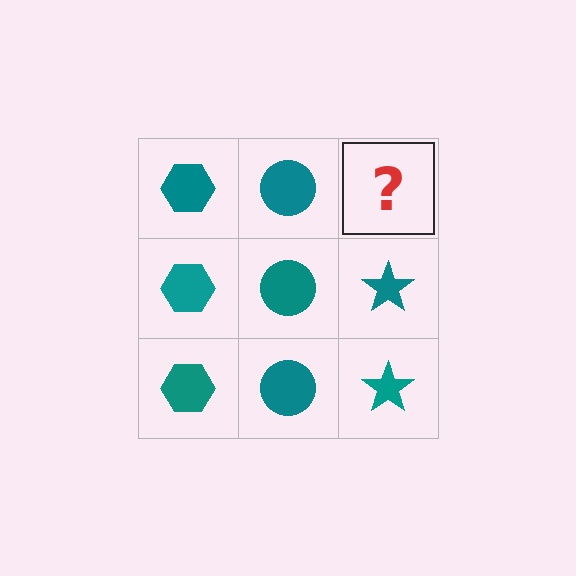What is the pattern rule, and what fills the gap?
The rule is that each column has a consistent shape. The gap should be filled with a teal star.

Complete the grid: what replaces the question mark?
The question mark should be replaced with a teal star.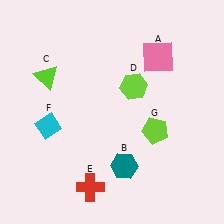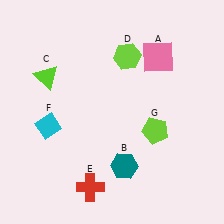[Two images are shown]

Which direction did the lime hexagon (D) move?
The lime hexagon (D) moved up.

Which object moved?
The lime hexagon (D) moved up.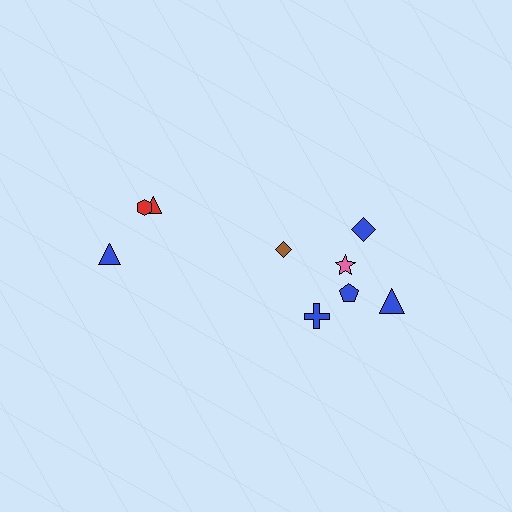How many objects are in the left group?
There are 3 objects.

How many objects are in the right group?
There are 6 objects.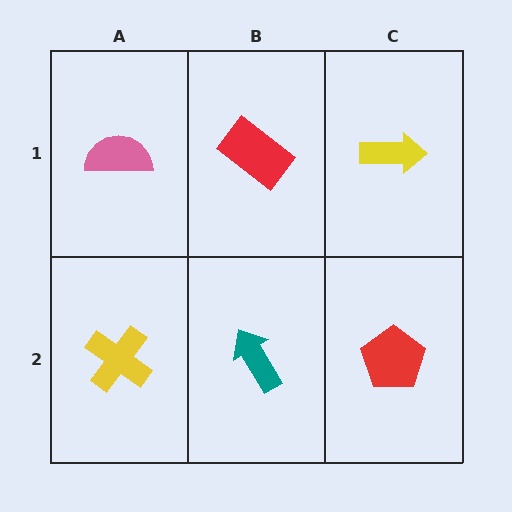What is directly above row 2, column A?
A pink semicircle.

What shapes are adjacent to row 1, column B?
A teal arrow (row 2, column B), a pink semicircle (row 1, column A), a yellow arrow (row 1, column C).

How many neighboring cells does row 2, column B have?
3.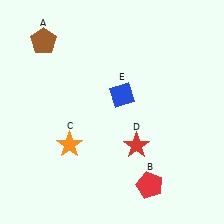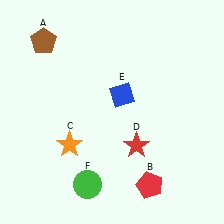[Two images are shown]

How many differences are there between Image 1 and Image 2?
There is 1 difference between the two images.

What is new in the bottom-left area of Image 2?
A green circle (F) was added in the bottom-left area of Image 2.